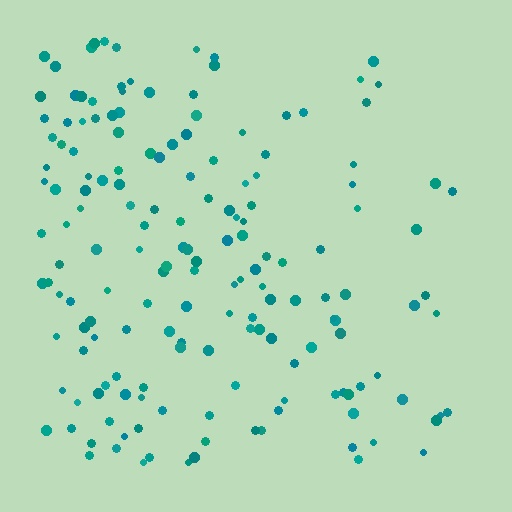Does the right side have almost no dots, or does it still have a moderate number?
Still a moderate number, just noticeably fewer than the left.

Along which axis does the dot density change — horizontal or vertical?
Horizontal.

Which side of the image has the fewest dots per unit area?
The right.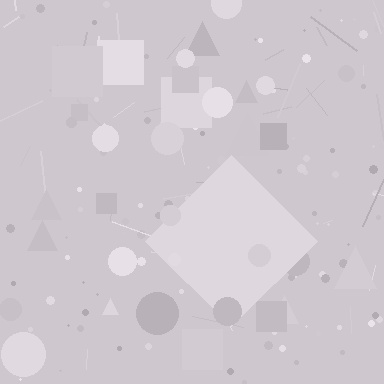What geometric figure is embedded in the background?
A diamond is embedded in the background.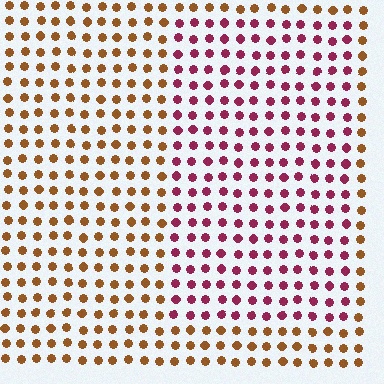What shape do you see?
I see a rectangle.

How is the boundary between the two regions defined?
The boundary is defined purely by a slight shift in hue (about 54 degrees). Spacing, size, and orientation are identical on both sides.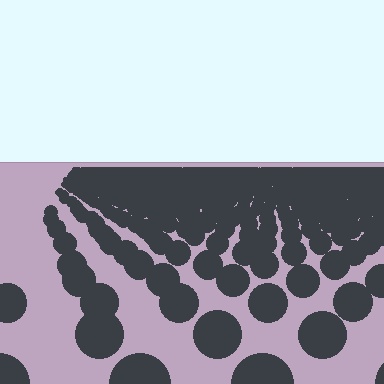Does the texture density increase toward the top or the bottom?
Density increases toward the top.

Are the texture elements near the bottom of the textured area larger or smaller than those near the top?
Larger. Near the bottom, elements are closer to the viewer and appear at a bigger on-screen size.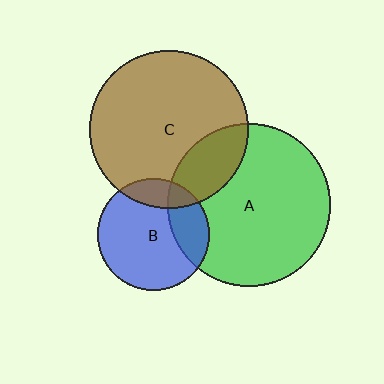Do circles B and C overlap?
Yes.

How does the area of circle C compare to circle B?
Approximately 2.0 times.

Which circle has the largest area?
Circle A (green).